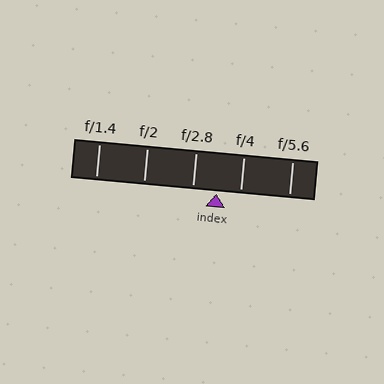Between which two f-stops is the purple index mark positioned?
The index mark is between f/2.8 and f/4.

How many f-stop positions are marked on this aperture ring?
There are 5 f-stop positions marked.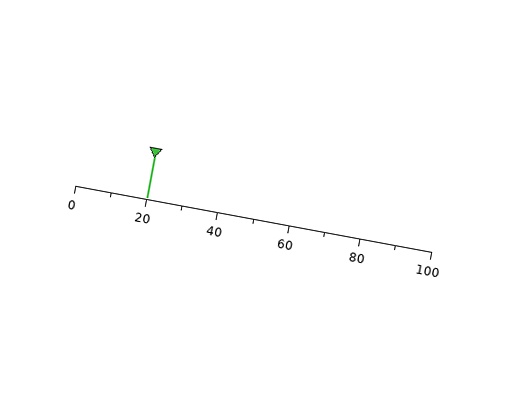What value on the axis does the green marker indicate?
The marker indicates approximately 20.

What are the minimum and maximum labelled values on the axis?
The axis runs from 0 to 100.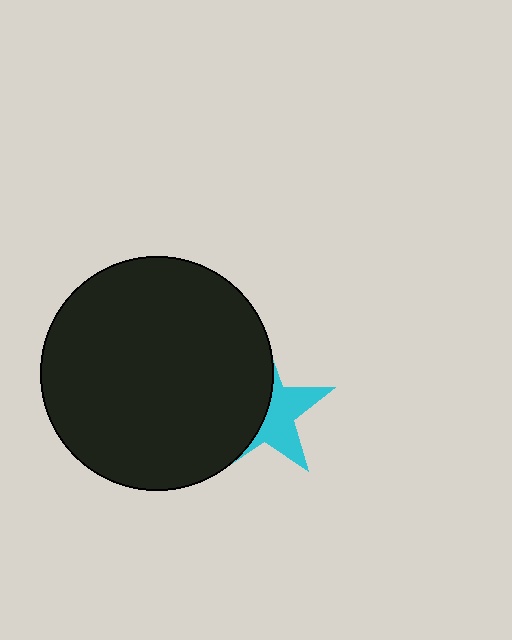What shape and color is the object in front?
The object in front is a black circle.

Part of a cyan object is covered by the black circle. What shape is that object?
It is a star.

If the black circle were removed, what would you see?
You would see the complete cyan star.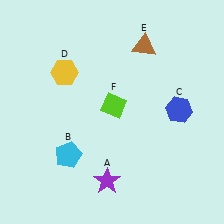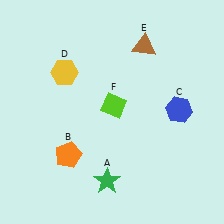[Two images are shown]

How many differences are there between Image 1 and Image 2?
There are 2 differences between the two images.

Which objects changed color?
A changed from purple to green. B changed from cyan to orange.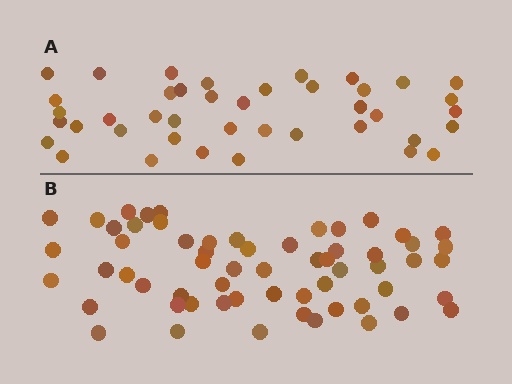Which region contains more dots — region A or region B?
Region B (the bottom region) has more dots.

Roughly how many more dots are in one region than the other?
Region B has approximately 20 more dots than region A.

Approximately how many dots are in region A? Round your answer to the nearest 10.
About 40 dots. (The exact count is 41, which rounds to 40.)